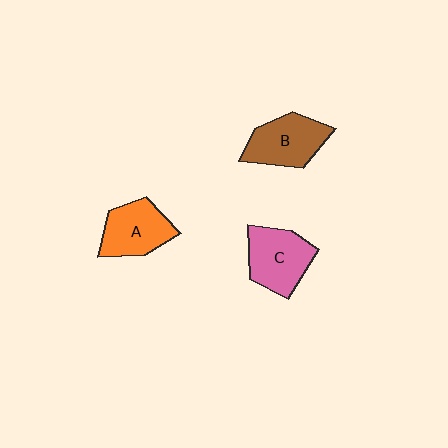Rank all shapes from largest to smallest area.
From largest to smallest: C (pink), B (brown), A (orange).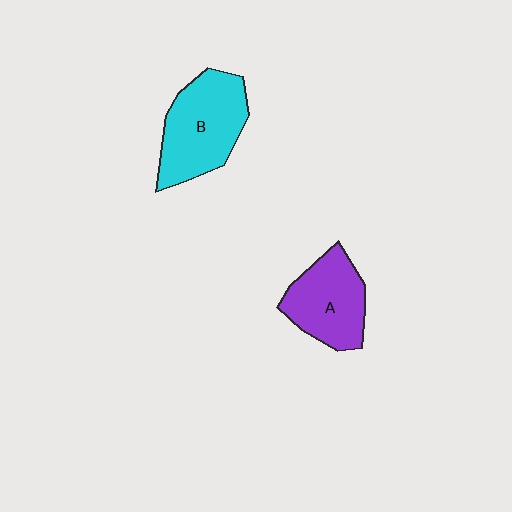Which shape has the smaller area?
Shape A (purple).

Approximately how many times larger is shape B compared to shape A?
Approximately 1.2 times.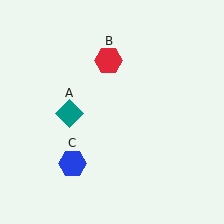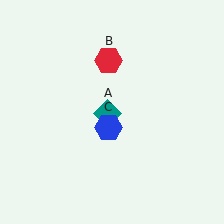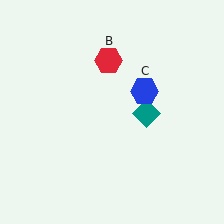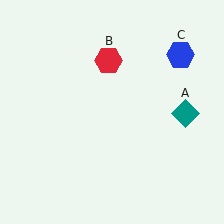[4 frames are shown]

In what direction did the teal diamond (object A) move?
The teal diamond (object A) moved right.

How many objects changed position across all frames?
2 objects changed position: teal diamond (object A), blue hexagon (object C).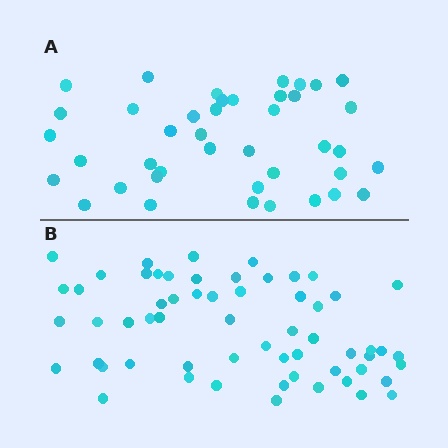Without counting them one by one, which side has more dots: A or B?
Region B (the bottom region) has more dots.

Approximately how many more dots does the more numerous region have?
Region B has approximately 20 more dots than region A.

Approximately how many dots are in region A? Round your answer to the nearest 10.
About 40 dots. (The exact count is 41, which rounds to 40.)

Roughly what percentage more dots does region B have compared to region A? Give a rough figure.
About 45% more.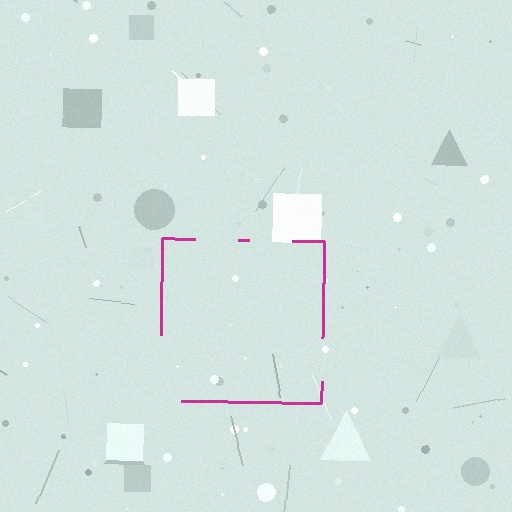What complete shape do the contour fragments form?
The contour fragments form a square.